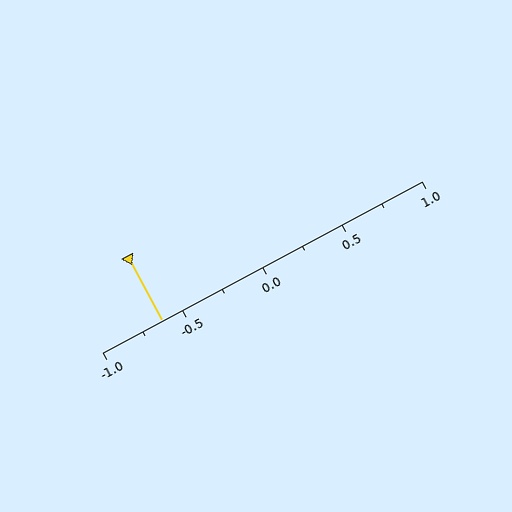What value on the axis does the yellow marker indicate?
The marker indicates approximately -0.62.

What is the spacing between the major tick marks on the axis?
The major ticks are spaced 0.5 apart.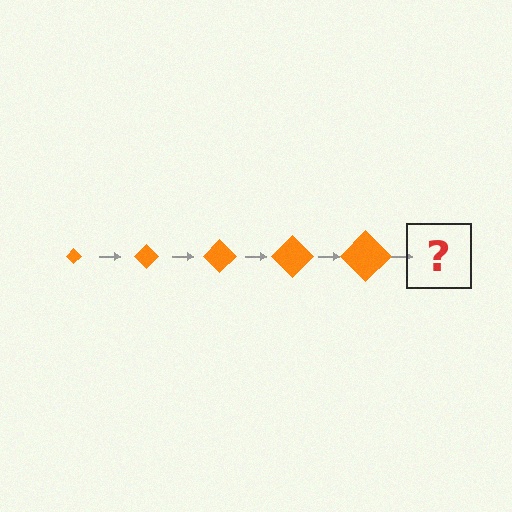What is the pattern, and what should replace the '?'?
The pattern is that the diamond gets progressively larger each step. The '?' should be an orange diamond, larger than the previous one.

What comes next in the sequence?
The next element should be an orange diamond, larger than the previous one.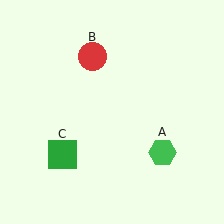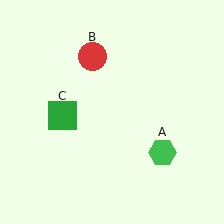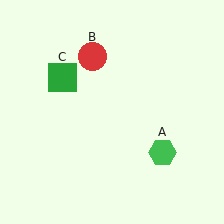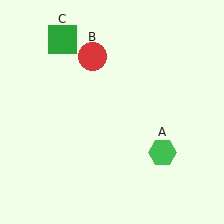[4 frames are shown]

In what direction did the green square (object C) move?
The green square (object C) moved up.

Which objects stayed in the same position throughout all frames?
Green hexagon (object A) and red circle (object B) remained stationary.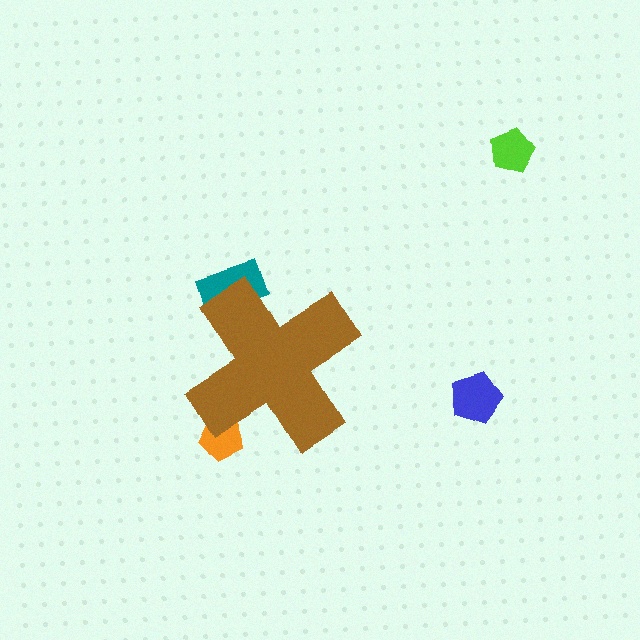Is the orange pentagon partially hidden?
Yes, the orange pentagon is partially hidden behind the brown cross.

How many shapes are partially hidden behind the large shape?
2 shapes are partially hidden.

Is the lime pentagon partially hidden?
No, the lime pentagon is fully visible.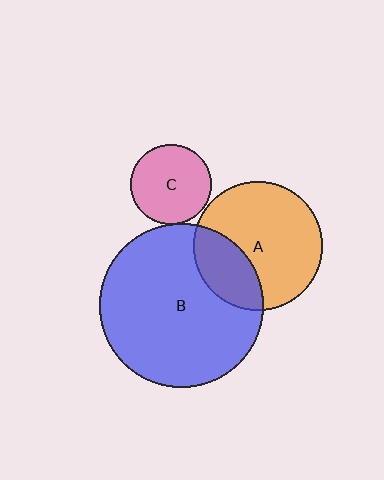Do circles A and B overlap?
Yes.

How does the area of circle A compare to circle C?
Approximately 2.5 times.